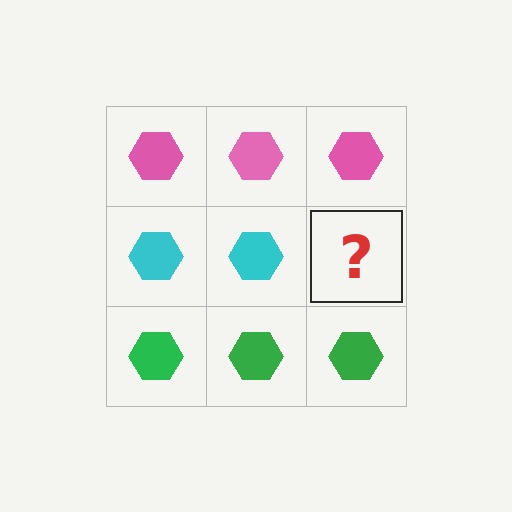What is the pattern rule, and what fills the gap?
The rule is that each row has a consistent color. The gap should be filled with a cyan hexagon.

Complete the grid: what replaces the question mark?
The question mark should be replaced with a cyan hexagon.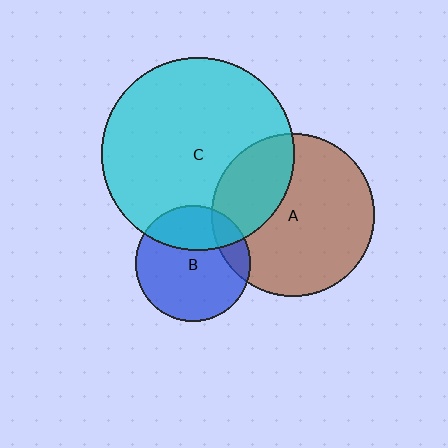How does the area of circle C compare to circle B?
Approximately 2.8 times.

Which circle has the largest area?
Circle C (cyan).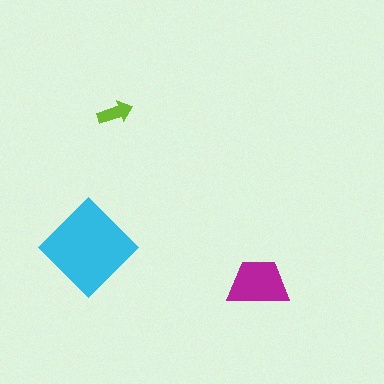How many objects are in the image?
There are 3 objects in the image.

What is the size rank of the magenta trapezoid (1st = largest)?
2nd.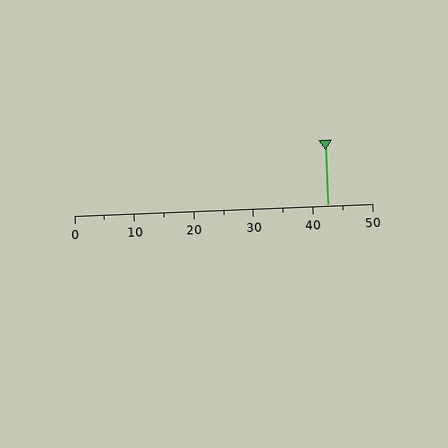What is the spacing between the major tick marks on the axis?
The major ticks are spaced 10 apart.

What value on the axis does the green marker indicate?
The marker indicates approximately 42.5.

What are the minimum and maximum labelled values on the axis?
The axis runs from 0 to 50.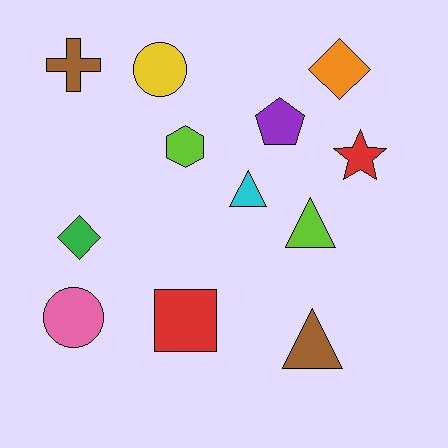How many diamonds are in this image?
There are 2 diamonds.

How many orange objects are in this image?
There is 1 orange object.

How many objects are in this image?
There are 12 objects.